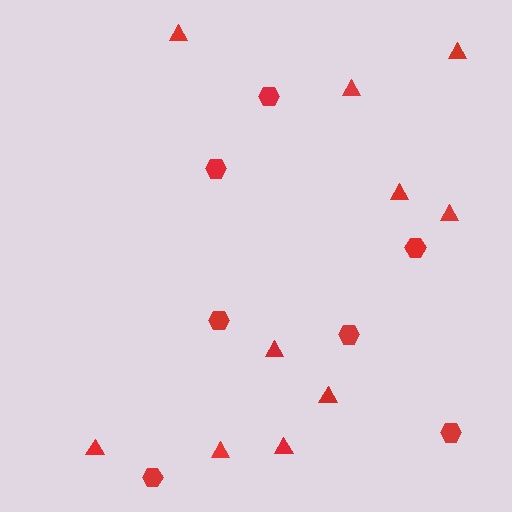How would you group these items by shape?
There are 2 groups: one group of hexagons (7) and one group of triangles (10).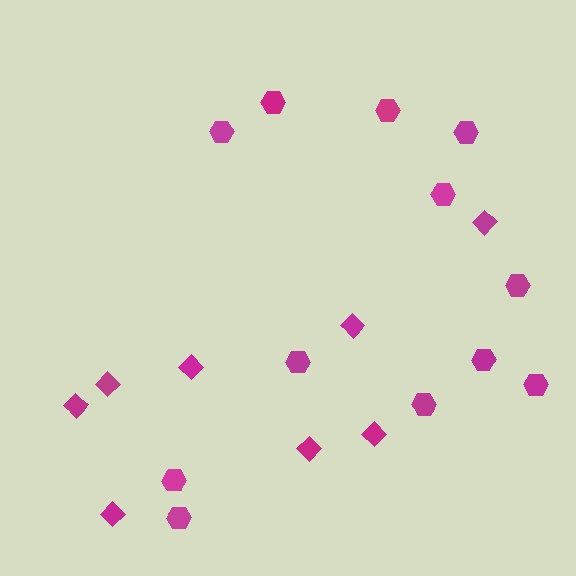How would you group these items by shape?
There are 2 groups: one group of hexagons (12) and one group of diamonds (8).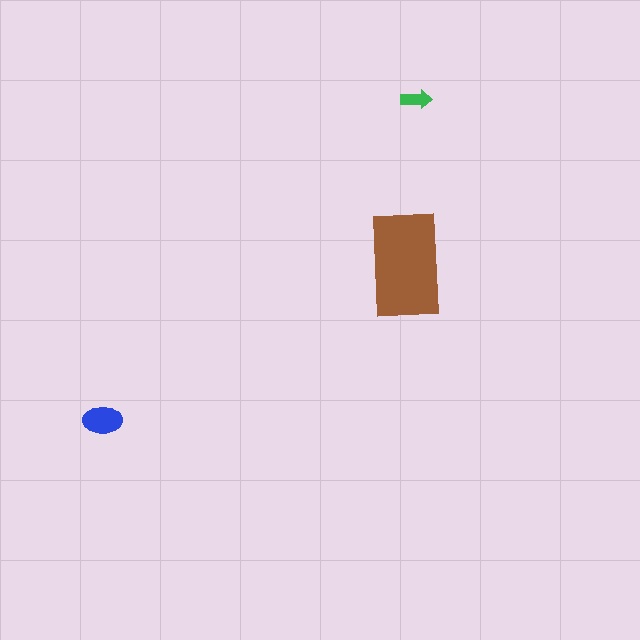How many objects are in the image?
There are 3 objects in the image.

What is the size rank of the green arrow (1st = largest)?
3rd.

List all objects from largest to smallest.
The brown rectangle, the blue ellipse, the green arrow.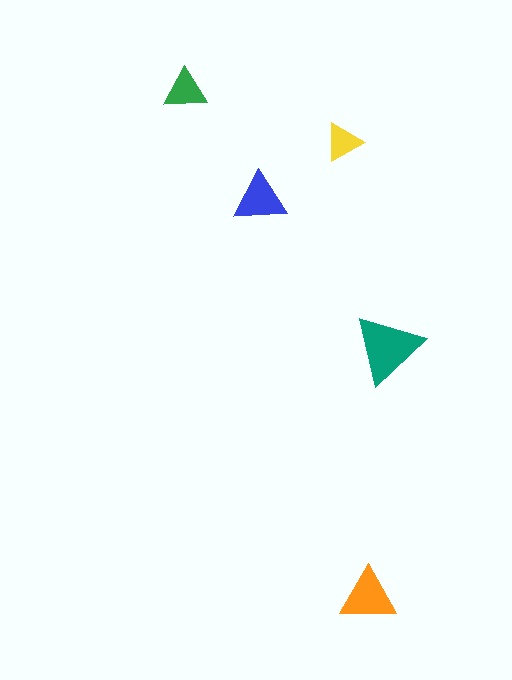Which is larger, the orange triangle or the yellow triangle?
The orange one.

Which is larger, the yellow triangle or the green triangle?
The green one.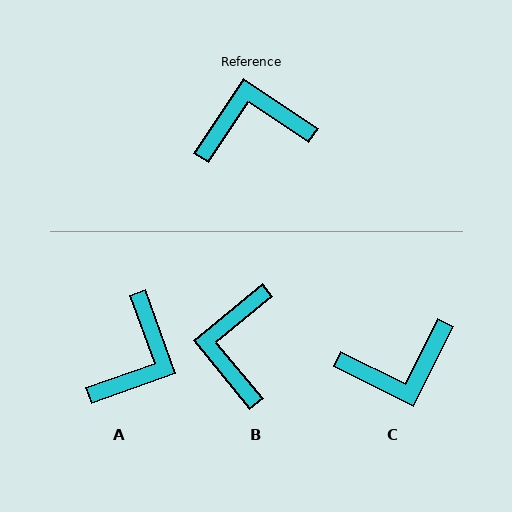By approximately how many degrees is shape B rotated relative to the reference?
Approximately 73 degrees counter-clockwise.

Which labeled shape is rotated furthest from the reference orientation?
C, about 173 degrees away.